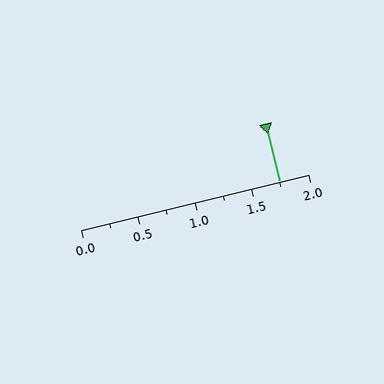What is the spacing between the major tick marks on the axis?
The major ticks are spaced 0.5 apart.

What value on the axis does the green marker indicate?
The marker indicates approximately 1.75.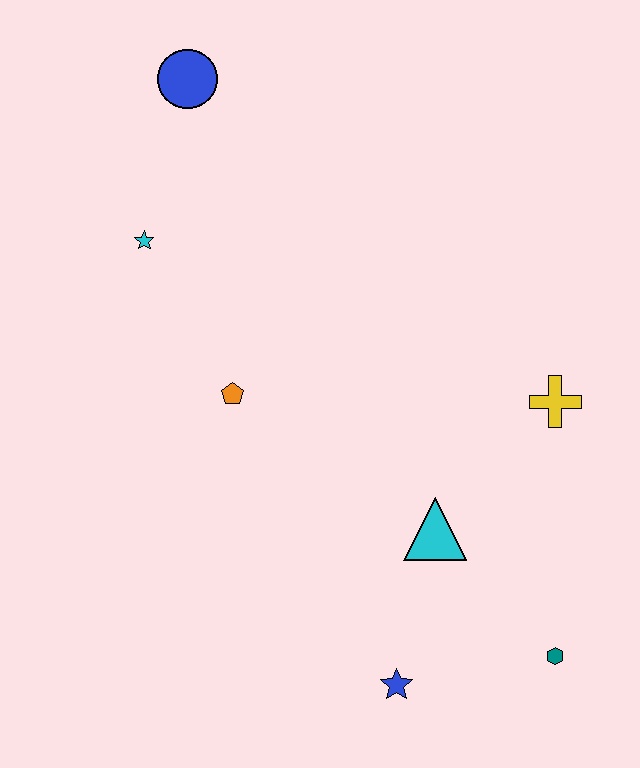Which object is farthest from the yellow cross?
The blue circle is farthest from the yellow cross.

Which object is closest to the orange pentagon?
The cyan star is closest to the orange pentagon.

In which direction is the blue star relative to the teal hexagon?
The blue star is to the left of the teal hexagon.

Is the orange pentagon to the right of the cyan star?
Yes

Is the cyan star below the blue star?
No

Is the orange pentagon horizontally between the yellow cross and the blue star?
No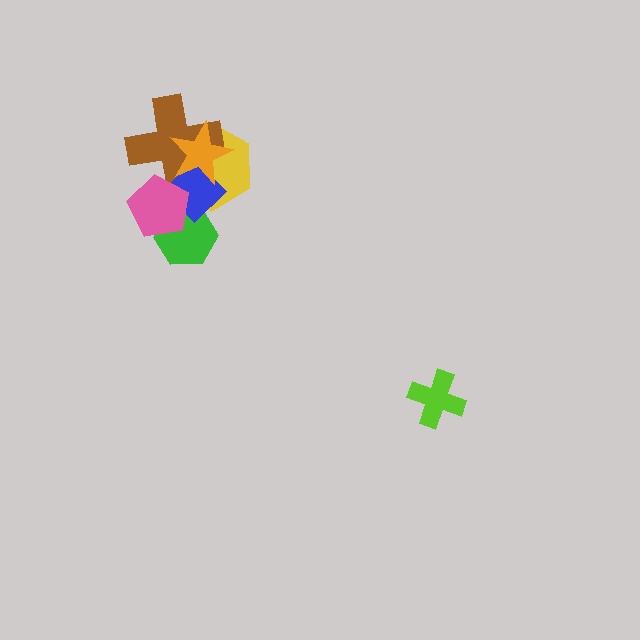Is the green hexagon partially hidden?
Yes, it is partially covered by another shape.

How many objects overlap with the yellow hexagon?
4 objects overlap with the yellow hexagon.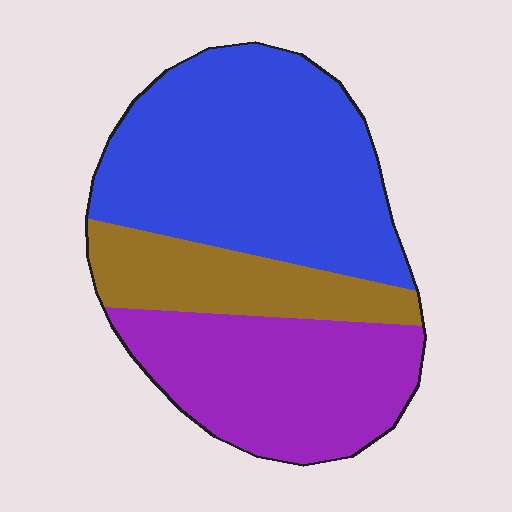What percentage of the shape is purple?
Purple covers 32% of the shape.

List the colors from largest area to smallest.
From largest to smallest: blue, purple, brown.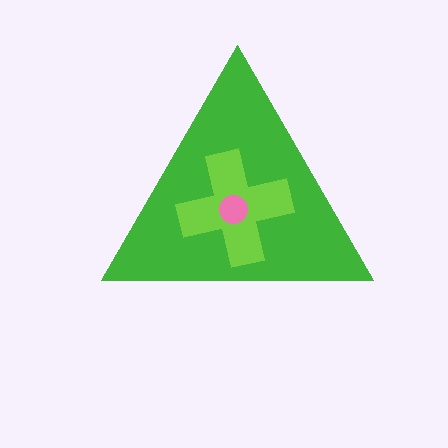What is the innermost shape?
The pink circle.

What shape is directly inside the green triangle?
The lime cross.